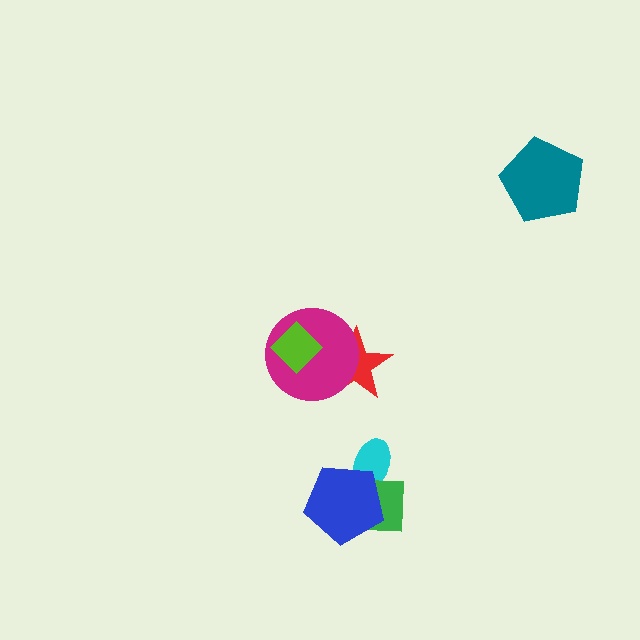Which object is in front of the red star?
The magenta circle is in front of the red star.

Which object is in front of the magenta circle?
The lime diamond is in front of the magenta circle.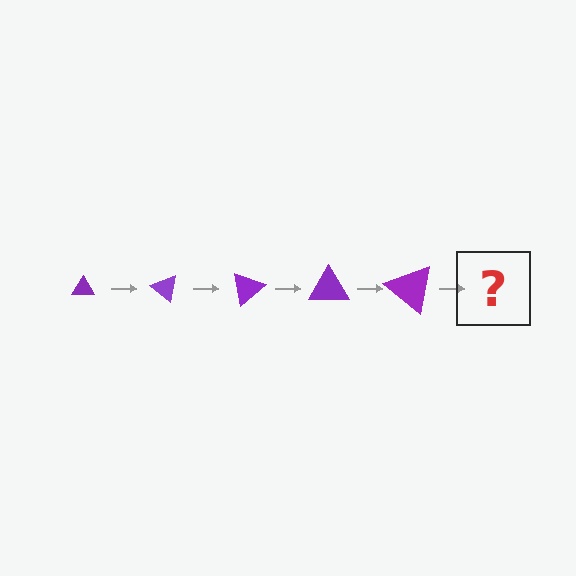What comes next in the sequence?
The next element should be a triangle, larger than the previous one and rotated 200 degrees from the start.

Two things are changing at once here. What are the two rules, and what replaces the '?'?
The two rules are that the triangle grows larger each step and it rotates 40 degrees each step. The '?' should be a triangle, larger than the previous one and rotated 200 degrees from the start.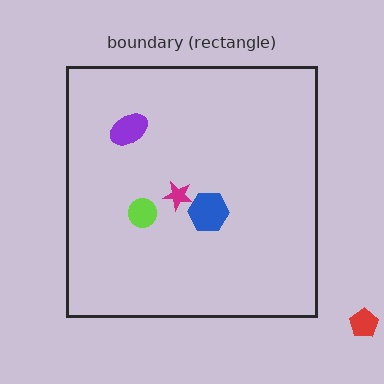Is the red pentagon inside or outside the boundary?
Outside.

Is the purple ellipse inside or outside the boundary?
Inside.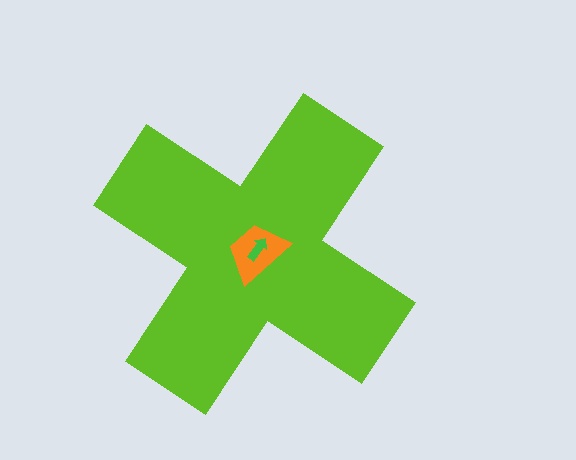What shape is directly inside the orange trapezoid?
The green arrow.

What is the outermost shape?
The lime cross.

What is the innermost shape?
The green arrow.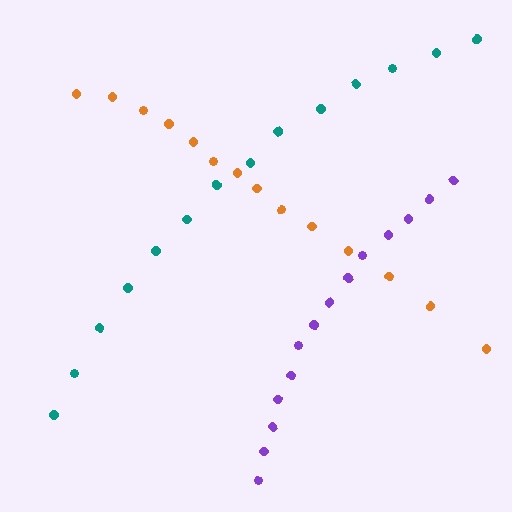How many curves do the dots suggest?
There are 3 distinct paths.